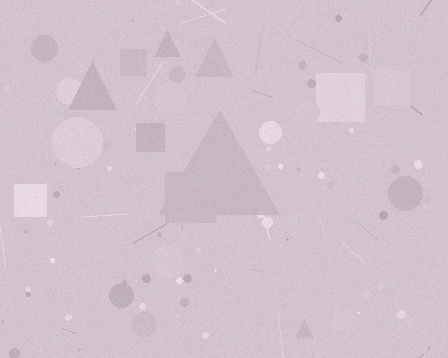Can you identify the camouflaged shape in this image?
The camouflaged shape is a triangle.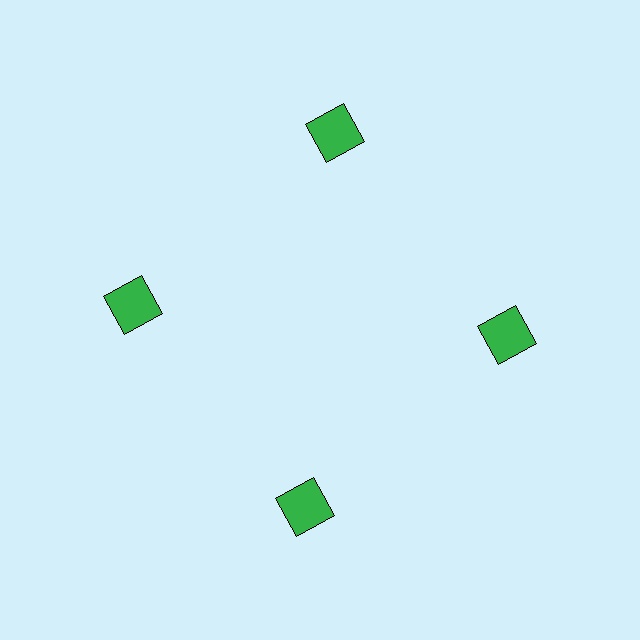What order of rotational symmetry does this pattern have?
This pattern has 4-fold rotational symmetry.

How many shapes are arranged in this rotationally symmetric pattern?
There are 4 shapes, arranged in 4 groups of 1.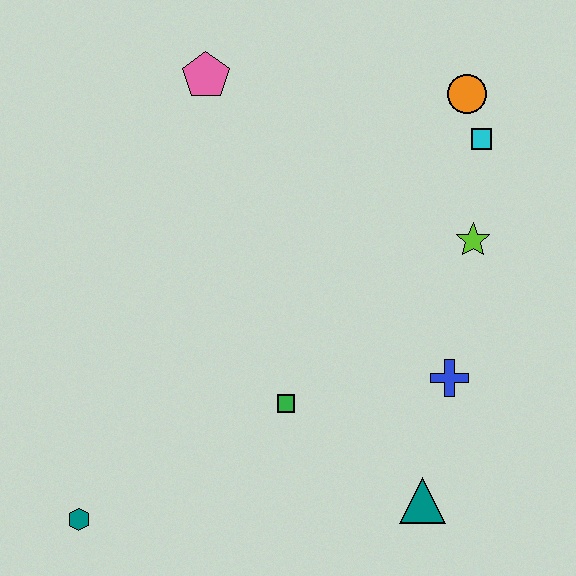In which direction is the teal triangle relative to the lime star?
The teal triangle is below the lime star.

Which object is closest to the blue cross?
The teal triangle is closest to the blue cross.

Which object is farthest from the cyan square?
The teal hexagon is farthest from the cyan square.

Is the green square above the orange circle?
No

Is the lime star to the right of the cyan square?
No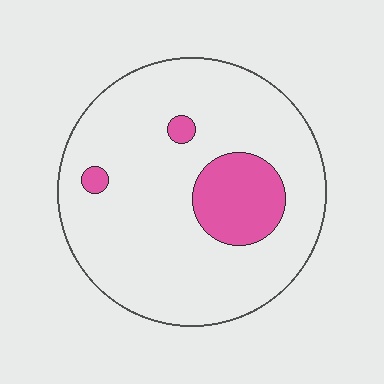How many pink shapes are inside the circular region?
3.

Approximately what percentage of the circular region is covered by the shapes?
Approximately 15%.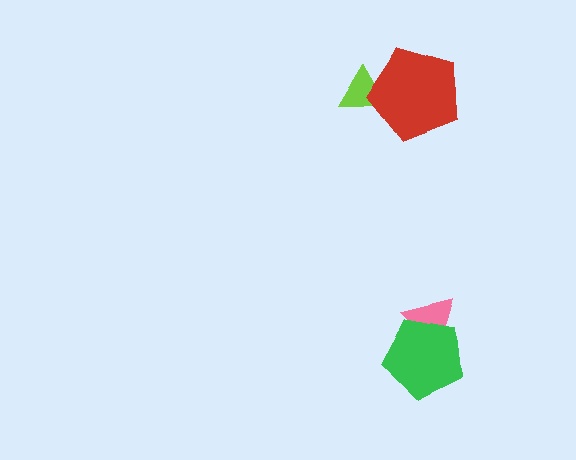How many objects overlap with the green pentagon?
1 object overlaps with the green pentagon.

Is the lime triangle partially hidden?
Yes, it is partially covered by another shape.